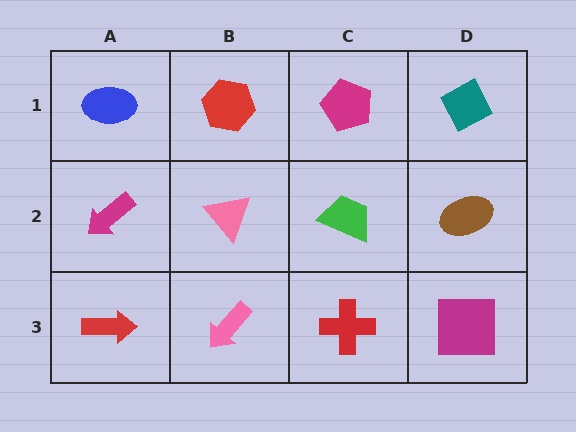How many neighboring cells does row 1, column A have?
2.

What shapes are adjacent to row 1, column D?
A brown ellipse (row 2, column D), a magenta pentagon (row 1, column C).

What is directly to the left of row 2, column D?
A green trapezoid.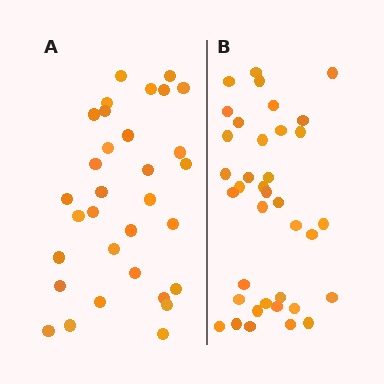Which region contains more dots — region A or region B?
Region B (the right region) has more dots.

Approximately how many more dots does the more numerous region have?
Region B has about 5 more dots than region A.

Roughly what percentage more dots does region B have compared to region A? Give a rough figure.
About 15% more.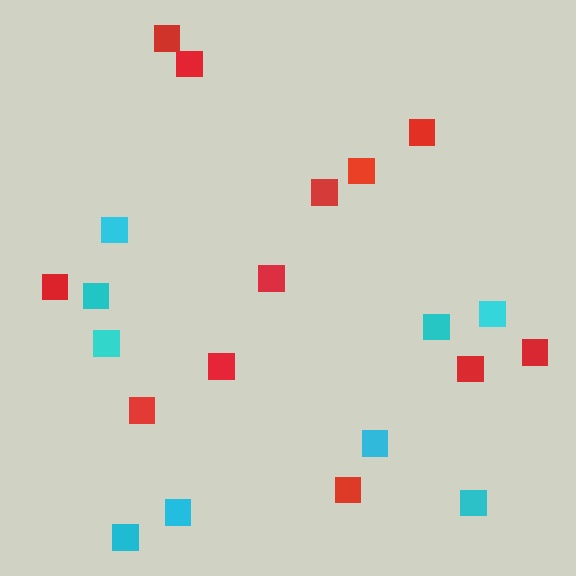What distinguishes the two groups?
There are 2 groups: one group of cyan squares (9) and one group of red squares (12).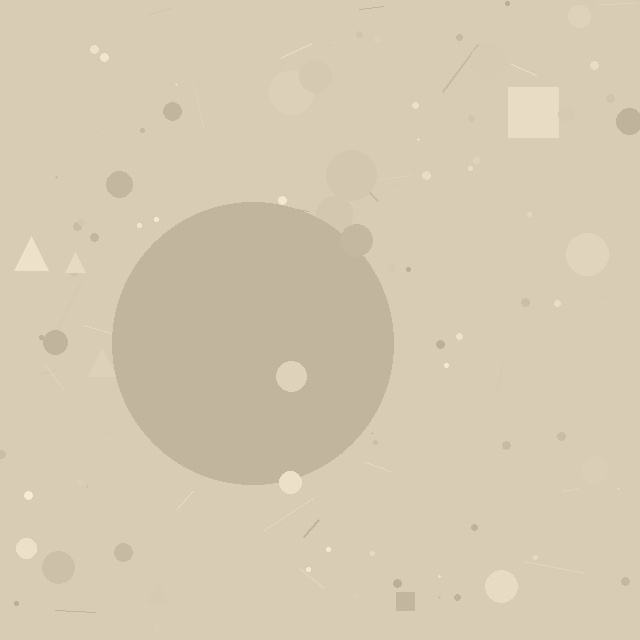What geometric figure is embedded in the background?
A circle is embedded in the background.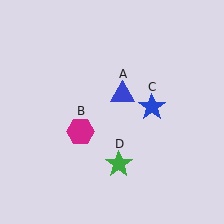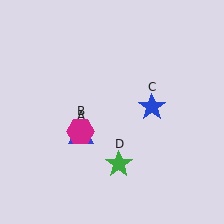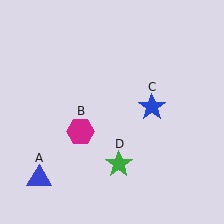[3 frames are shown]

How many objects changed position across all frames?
1 object changed position: blue triangle (object A).